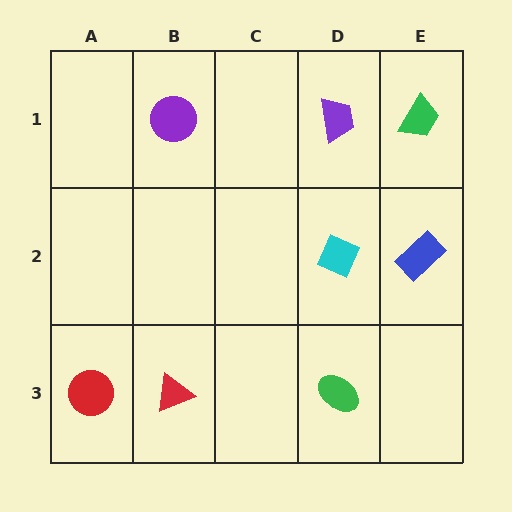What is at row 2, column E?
A blue rectangle.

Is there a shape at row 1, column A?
No, that cell is empty.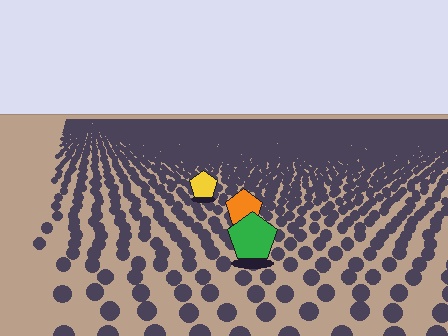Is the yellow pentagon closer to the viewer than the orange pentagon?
No. The orange pentagon is closer — you can tell from the texture gradient: the ground texture is coarser near it.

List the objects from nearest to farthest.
From nearest to farthest: the green pentagon, the orange pentagon, the yellow pentagon.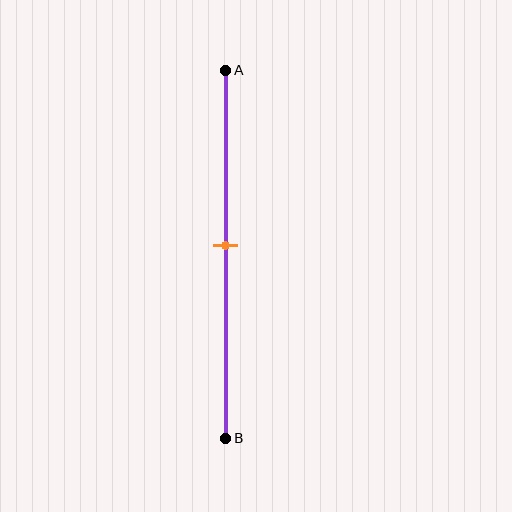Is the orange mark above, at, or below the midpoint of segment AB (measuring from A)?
The orange mark is approximately at the midpoint of segment AB.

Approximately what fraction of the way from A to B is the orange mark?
The orange mark is approximately 50% of the way from A to B.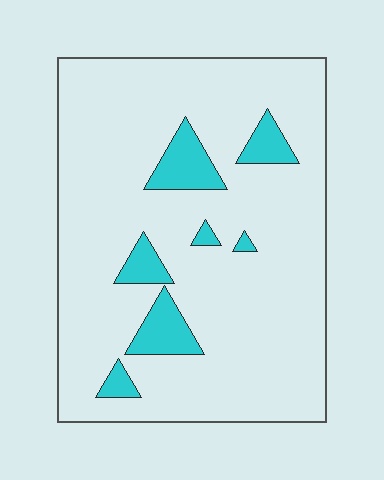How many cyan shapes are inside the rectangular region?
7.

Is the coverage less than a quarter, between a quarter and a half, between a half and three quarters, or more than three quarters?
Less than a quarter.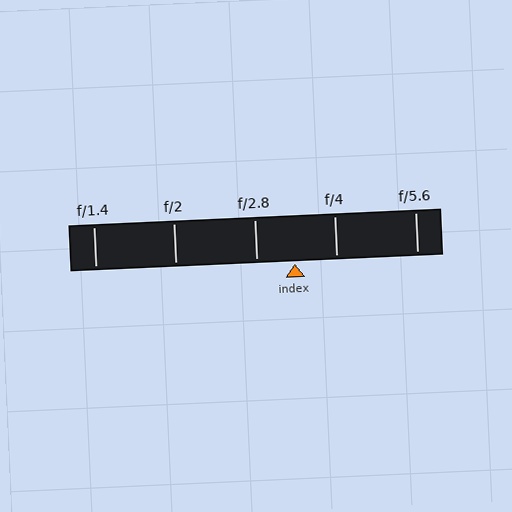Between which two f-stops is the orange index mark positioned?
The index mark is between f/2.8 and f/4.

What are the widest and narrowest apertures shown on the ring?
The widest aperture shown is f/1.4 and the narrowest is f/5.6.